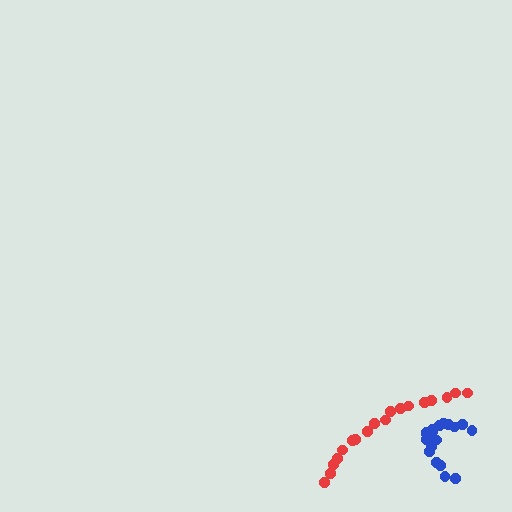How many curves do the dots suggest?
There are 2 distinct paths.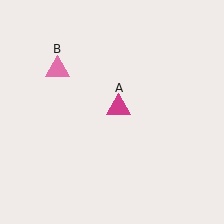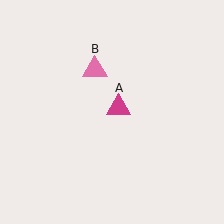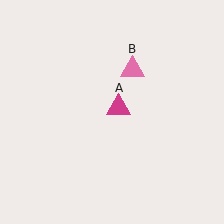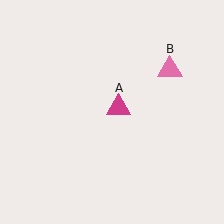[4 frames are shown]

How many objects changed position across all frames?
1 object changed position: pink triangle (object B).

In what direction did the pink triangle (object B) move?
The pink triangle (object B) moved right.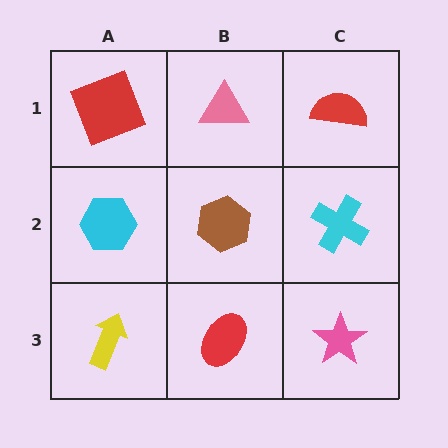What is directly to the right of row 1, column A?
A pink triangle.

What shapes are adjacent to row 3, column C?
A cyan cross (row 2, column C), a red ellipse (row 3, column B).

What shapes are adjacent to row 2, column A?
A red square (row 1, column A), a yellow arrow (row 3, column A), a brown hexagon (row 2, column B).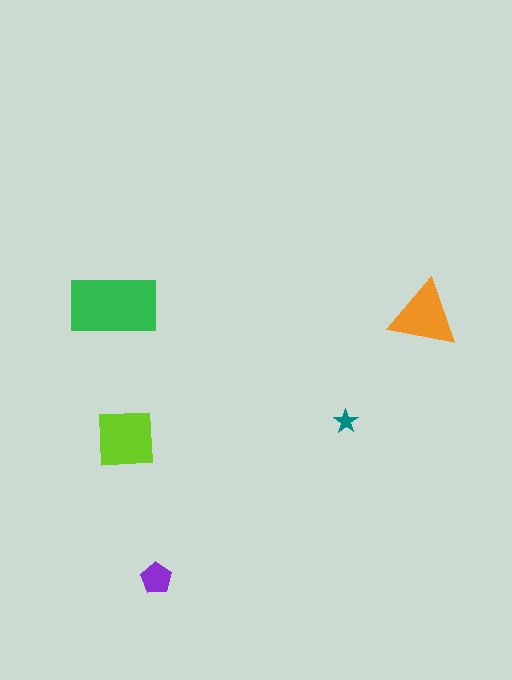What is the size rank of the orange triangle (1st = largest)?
3rd.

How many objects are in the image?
There are 5 objects in the image.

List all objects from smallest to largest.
The teal star, the purple pentagon, the orange triangle, the lime square, the green rectangle.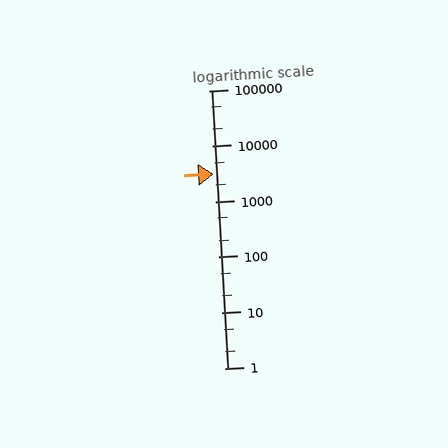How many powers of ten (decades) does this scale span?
The scale spans 5 decades, from 1 to 100000.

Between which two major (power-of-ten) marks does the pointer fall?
The pointer is between 1000 and 10000.